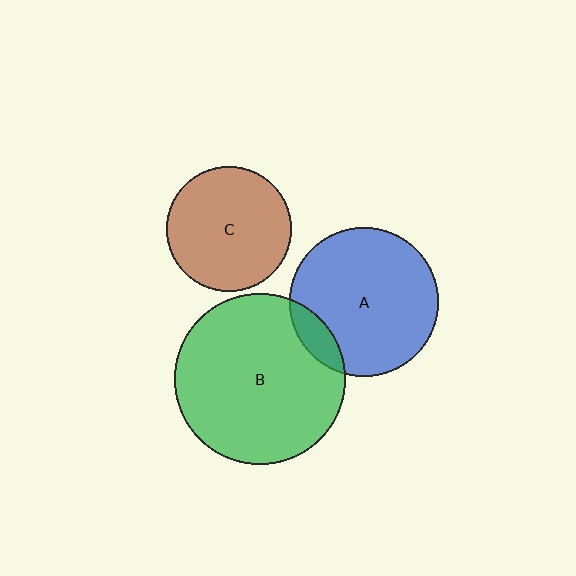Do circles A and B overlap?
Yes.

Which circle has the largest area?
Circle B (green).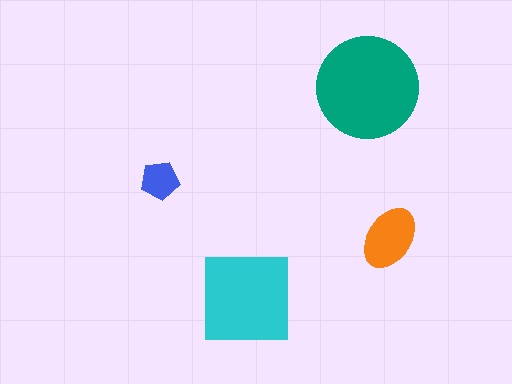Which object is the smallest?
The blue pentagon.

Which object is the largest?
The teal circle.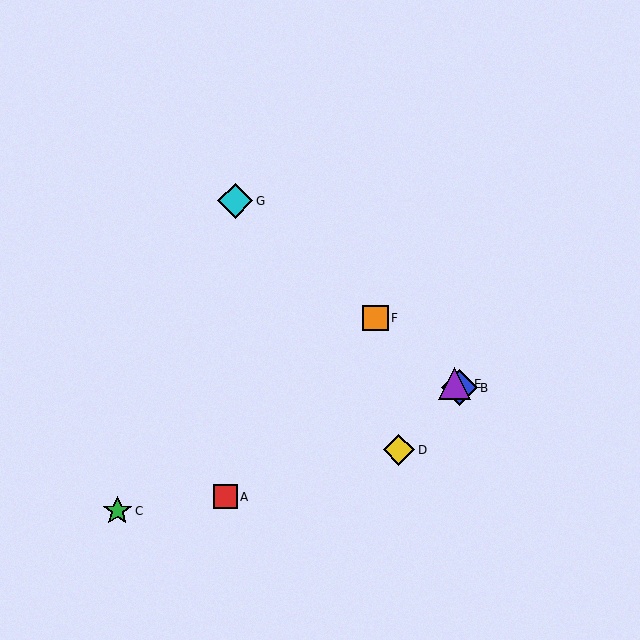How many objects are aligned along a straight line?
4 objects (B, E, F, G) are aligned along a straight line.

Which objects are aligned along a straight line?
Objects B, E, F, G are aligned along a straight line.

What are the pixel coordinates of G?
Object G is at (235, 201).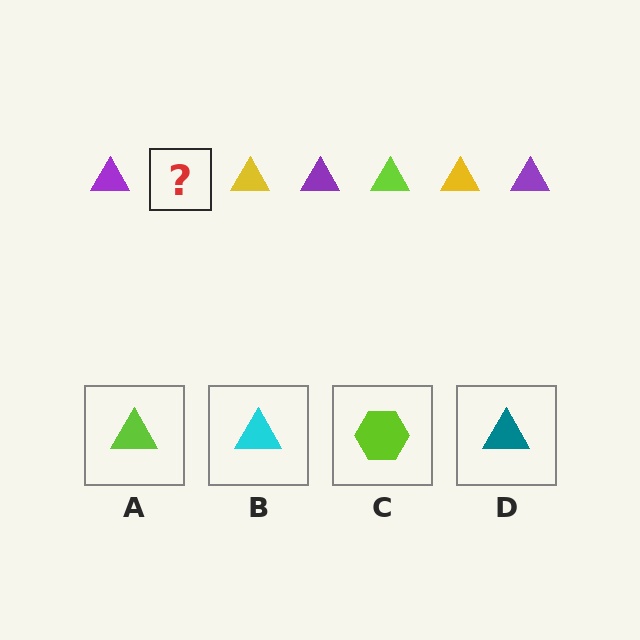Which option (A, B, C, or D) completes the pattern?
A.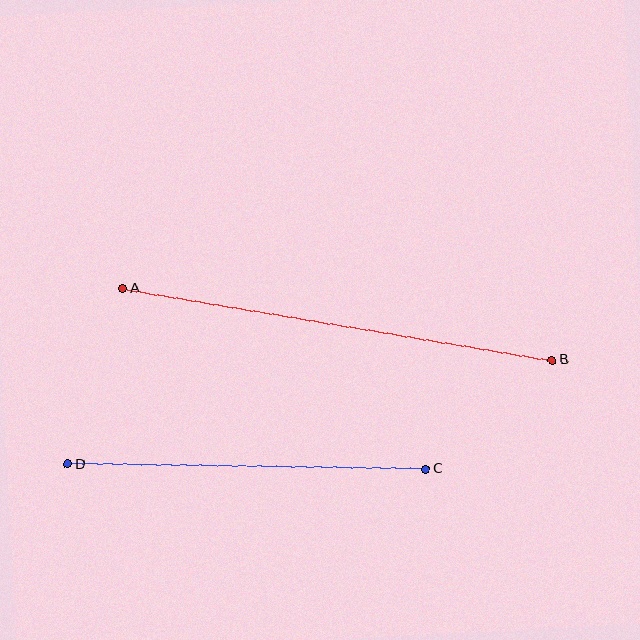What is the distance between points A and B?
The distance is approximately 435 pixels.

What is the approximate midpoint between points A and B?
The midpoint is at approximately (338, 324) pixels.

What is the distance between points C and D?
The distance is approximately 358 pixels.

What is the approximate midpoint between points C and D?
The midpoint is at approximately (247, 466) pixels.